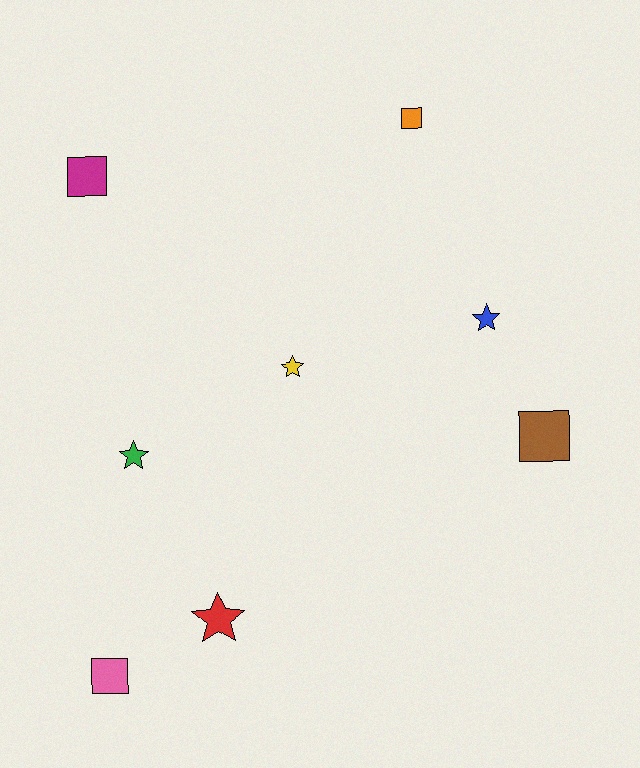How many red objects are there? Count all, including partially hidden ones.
There is 1 red object.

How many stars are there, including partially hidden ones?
There are 4 stars.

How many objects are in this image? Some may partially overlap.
There are 8 objects.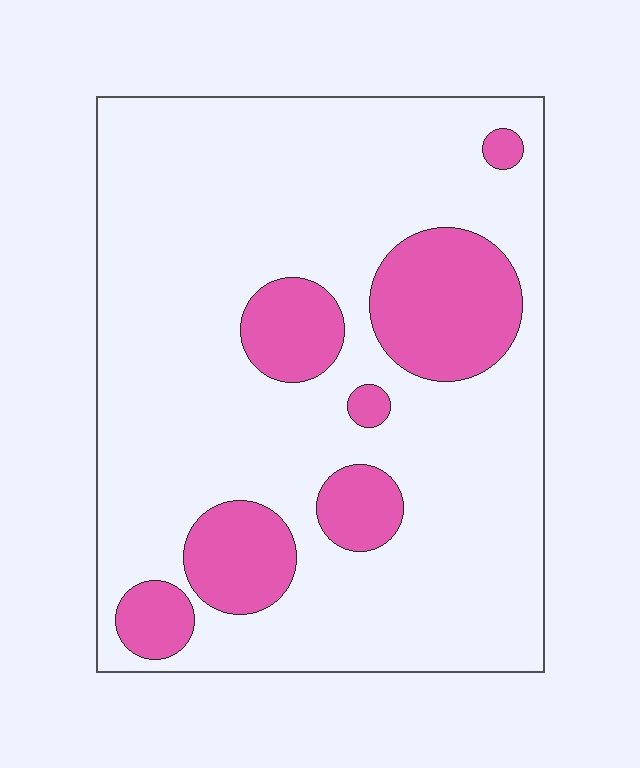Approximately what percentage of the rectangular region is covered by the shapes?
Approximately 20%.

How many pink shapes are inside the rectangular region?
7.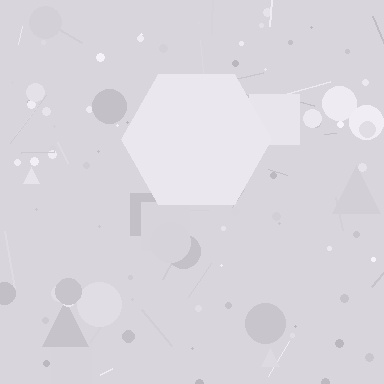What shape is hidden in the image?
A hexagon is hidden in the image.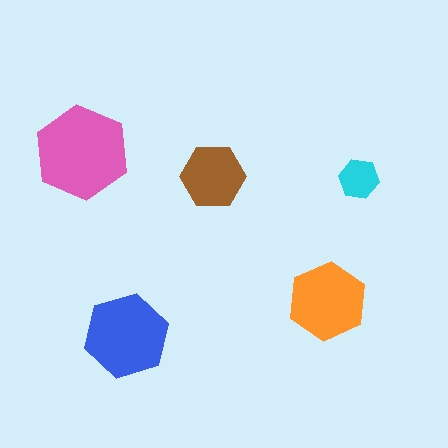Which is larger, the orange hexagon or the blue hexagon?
The blue one.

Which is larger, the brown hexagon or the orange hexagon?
The orange one.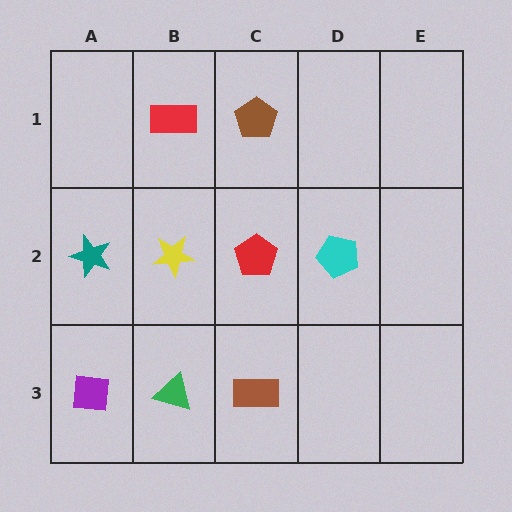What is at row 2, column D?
A cyan pentagon.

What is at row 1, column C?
A brown pentagon.